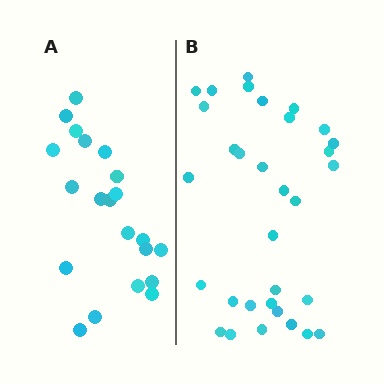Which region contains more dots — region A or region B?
Region B (the right region) has more dots.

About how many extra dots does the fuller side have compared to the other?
Region B has roughly 12 or so more dots than region A.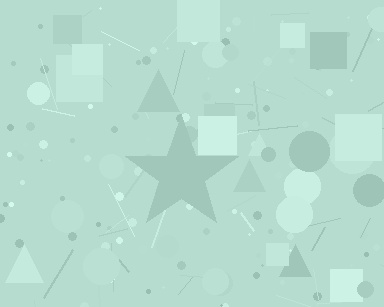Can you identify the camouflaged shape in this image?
The camouflaged shape is a star.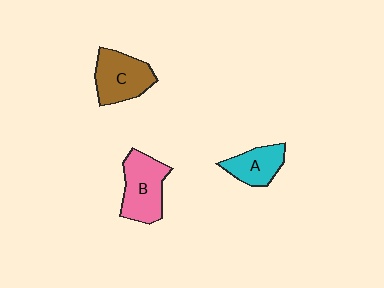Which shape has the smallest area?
Shape A (cyan).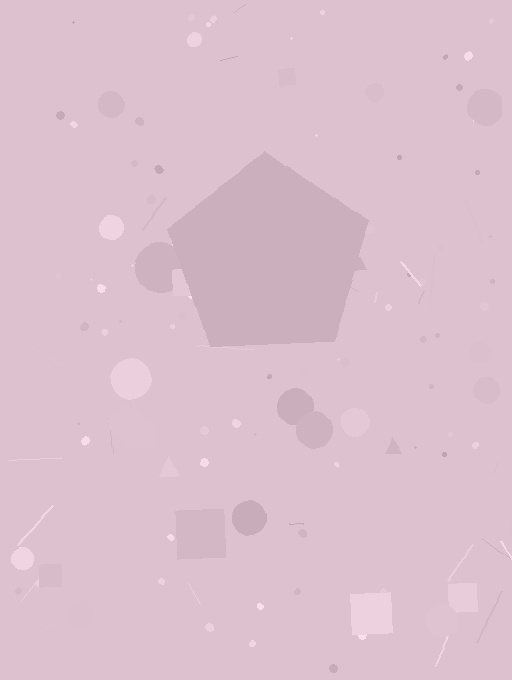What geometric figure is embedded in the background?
A pentagon is embedded in the background.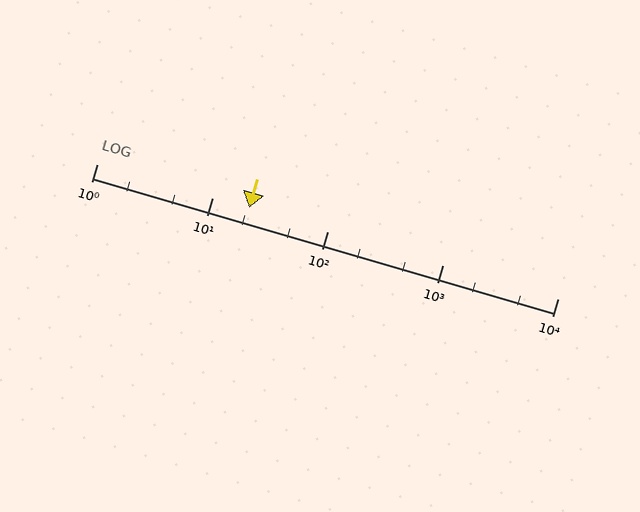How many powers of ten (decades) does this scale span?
The scale spans 4 decades, from 1 to 10000.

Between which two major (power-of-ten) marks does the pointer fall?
The pointer is between 10 and 100.